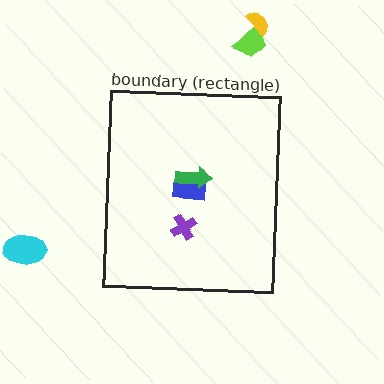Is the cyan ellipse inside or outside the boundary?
Outside.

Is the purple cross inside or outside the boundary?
Inside.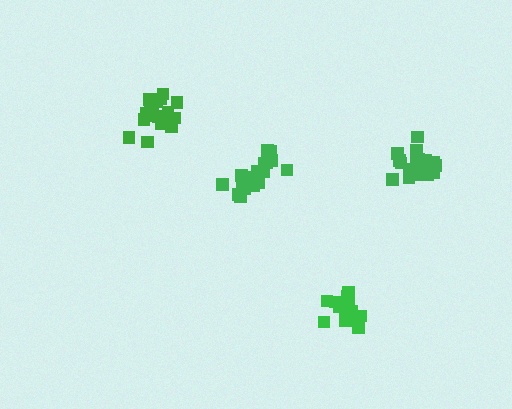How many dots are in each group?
Group 1: 21 dots, Group 2: 15 dots, Group 3: 21 dots, Group 4: 21 dots (78 total).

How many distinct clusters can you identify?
There are 4 distinct clusters.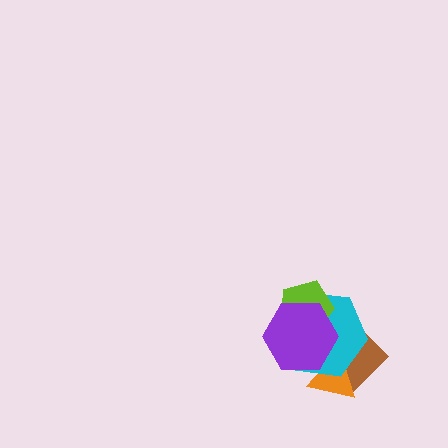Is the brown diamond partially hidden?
Yes, it is partially covered by another shape.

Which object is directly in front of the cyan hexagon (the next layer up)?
The lime pentagon is directly in front of the cyan hexagon.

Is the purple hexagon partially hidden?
No, no other shape covers it.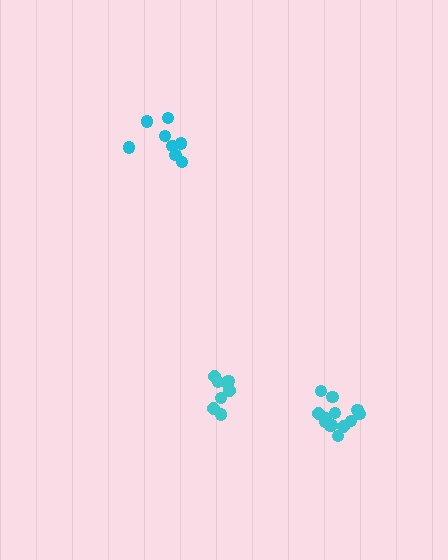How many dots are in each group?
Group 1: 8 dots, Group 2: 13 dots, Group 3: 8 dots (29 total).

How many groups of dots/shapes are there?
There are 3 groups.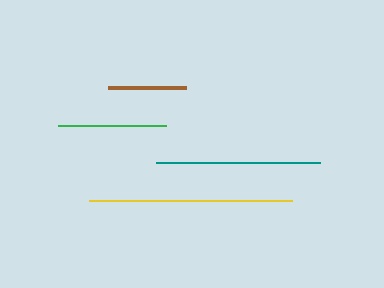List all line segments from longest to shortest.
From longest to shortest: yellow, teal, green, brown.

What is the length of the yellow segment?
The yellow segment is approximately 203 pixels long.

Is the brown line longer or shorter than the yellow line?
The yellow line is longer than the brown line.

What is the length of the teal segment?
The teal segment is approximately 165 pixels long.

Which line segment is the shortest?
The brown line is the shortest at approximately 78 pixels.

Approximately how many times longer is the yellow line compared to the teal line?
The yellow line is approximately 1.2 times the length of the teal line.